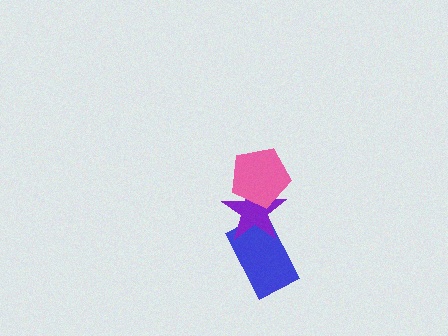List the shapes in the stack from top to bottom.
From top to bottom: the pink pentagon, the purple star, the blue rectangle.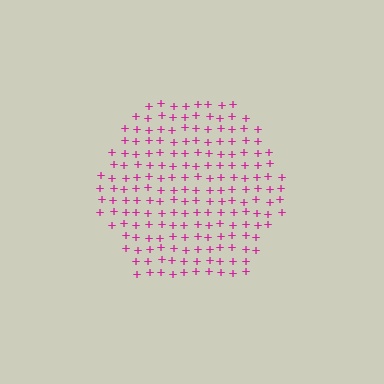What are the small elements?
The small elements are plus signs.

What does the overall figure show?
The overall figure shows a hexagon.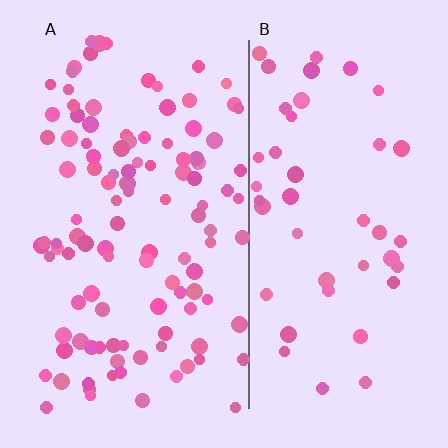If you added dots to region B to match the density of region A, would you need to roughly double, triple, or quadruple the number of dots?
Approximately double.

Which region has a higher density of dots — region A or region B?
A (the left).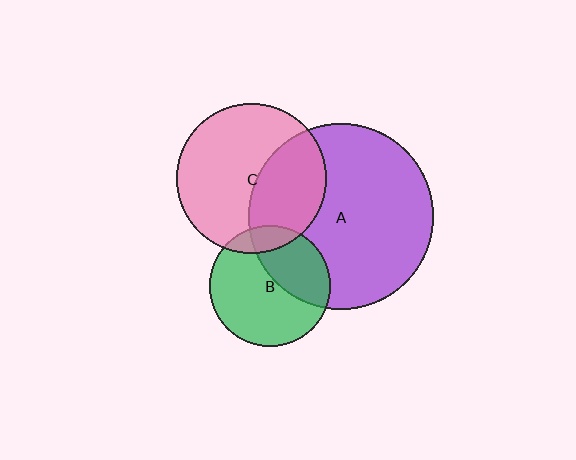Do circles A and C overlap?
Yes.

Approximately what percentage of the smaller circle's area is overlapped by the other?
Approximately 40%.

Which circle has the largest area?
Circle A (purple).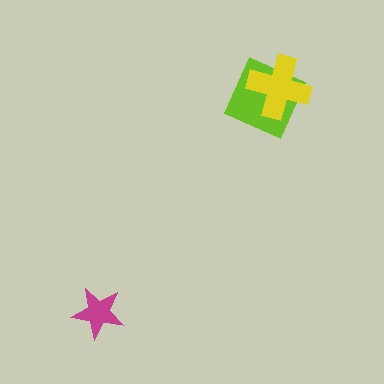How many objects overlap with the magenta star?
0 objects overlap with the magenta star.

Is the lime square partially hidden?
Yes, it is partially covered by another shape.